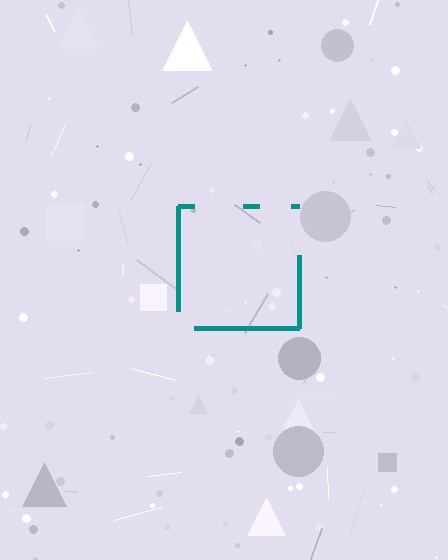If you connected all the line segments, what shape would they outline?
They would outline a square.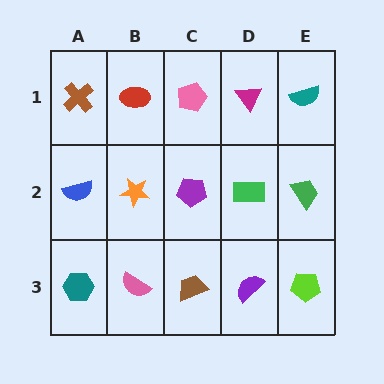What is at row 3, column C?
A brown trapezoid.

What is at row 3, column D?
A purple semicircle.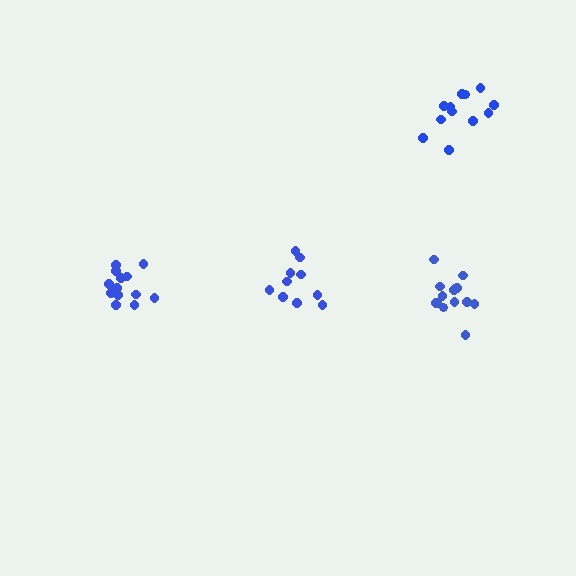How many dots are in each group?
Group 1: 14 dots, Group 2: 12 dots, Group 3: 10 dots, Group 4: 14 dots (50 total).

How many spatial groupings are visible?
There are 4 spatial groupings.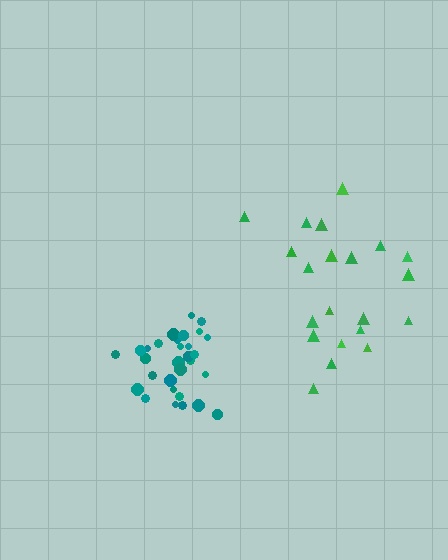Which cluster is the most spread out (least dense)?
Green.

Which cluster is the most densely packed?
Teal.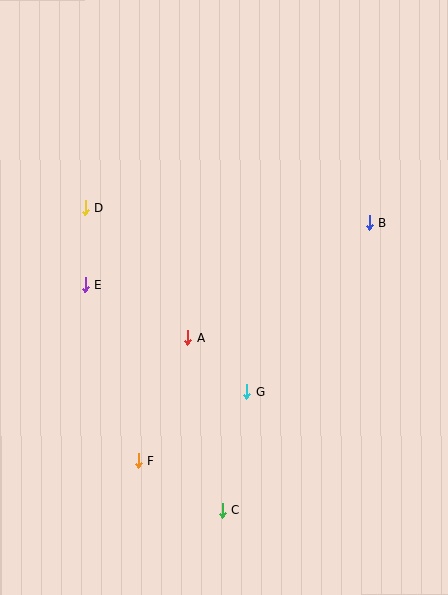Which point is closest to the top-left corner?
Point D is closest to the top-left corner.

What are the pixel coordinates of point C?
Point C is at (222, 510).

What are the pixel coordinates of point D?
Point D is at (85, 208).